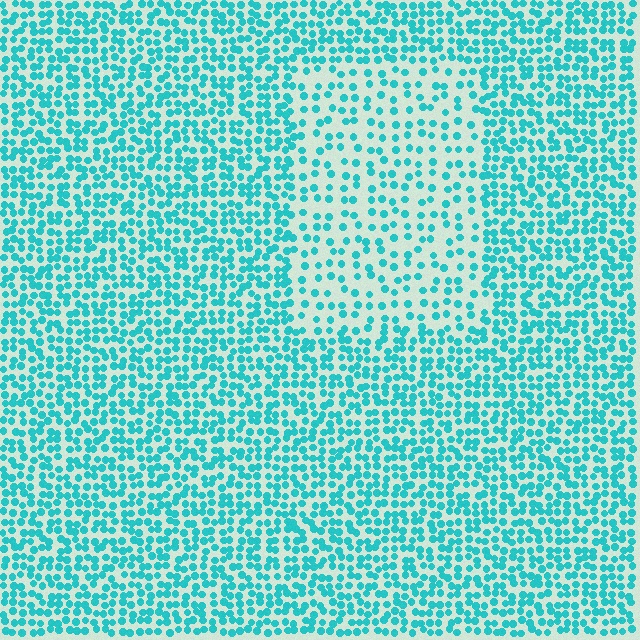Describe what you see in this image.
The image contains small cyan elements arranged at two different densities. A rectangle-shaped region is visible where the elements are less densely packed than the surrounding area.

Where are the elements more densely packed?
The elements are more densely packed outside the rectangle boundary.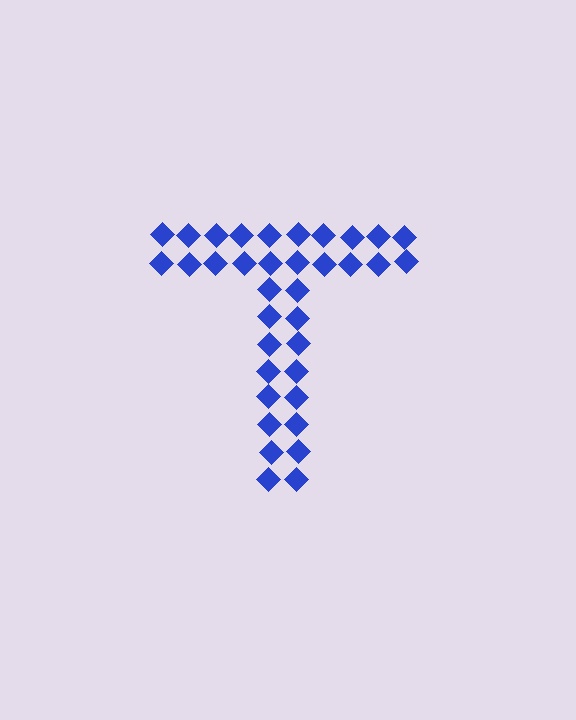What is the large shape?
The large shape is the letter T.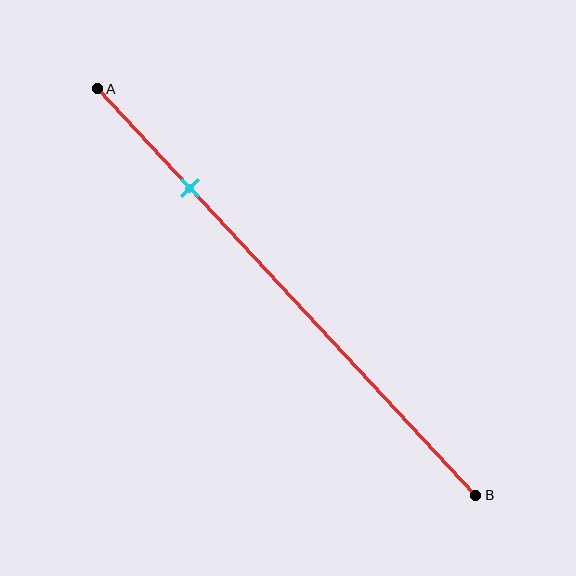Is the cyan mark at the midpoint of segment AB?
No, the mark is at about 25% from A, not at the 50% midpoint.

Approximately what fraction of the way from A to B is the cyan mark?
The cyan mark is approximately 25% of the way from A to B.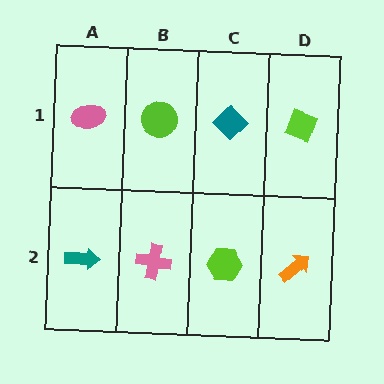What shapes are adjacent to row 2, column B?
A lime circle (row 1, column B), a teal arrow (row 2, column A), a lime hexagon (row 2, column C).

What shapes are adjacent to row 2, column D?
A lime diamond (row 1, column D), a lime hexagon (row 2, column C).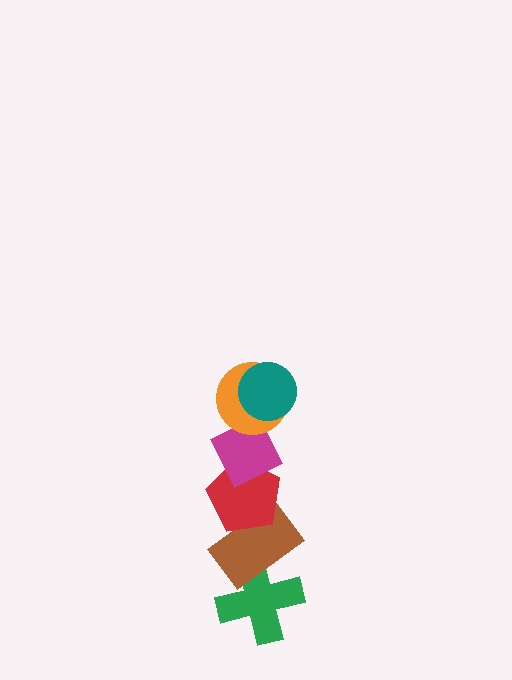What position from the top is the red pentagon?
The red pentagon is 4th from the top.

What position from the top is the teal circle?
The teal circle is 1st from the top.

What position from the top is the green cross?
The green cross is 6th from the top.